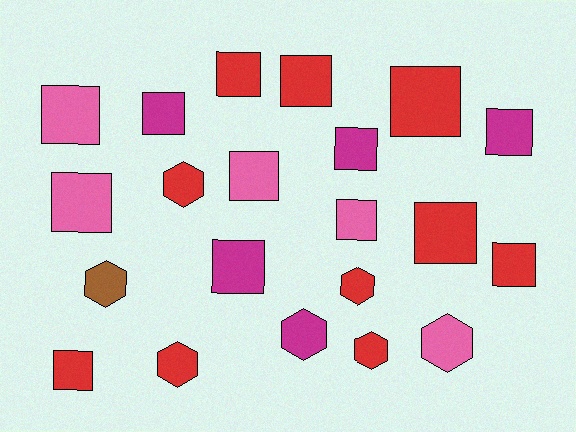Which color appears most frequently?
Red, with 10 objects.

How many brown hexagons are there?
There is 1 brown hexagon.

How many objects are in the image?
There are 21 objects.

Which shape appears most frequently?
Square, with 14 objects.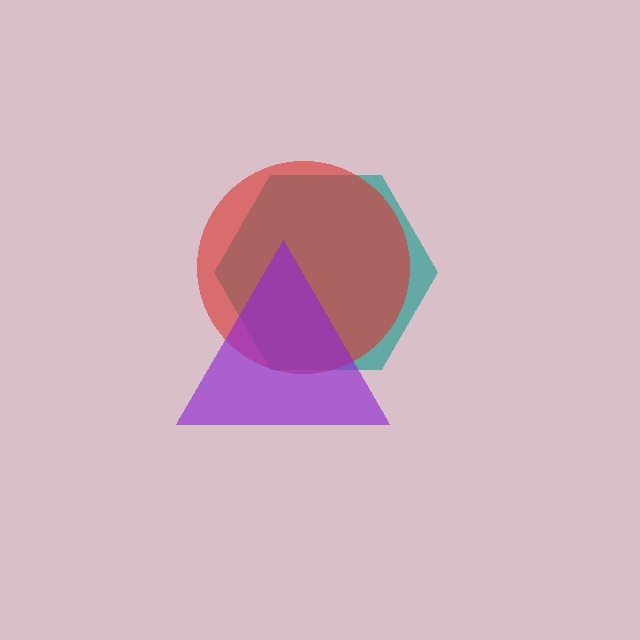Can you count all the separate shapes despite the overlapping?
Yes, there are 3 separate shapes.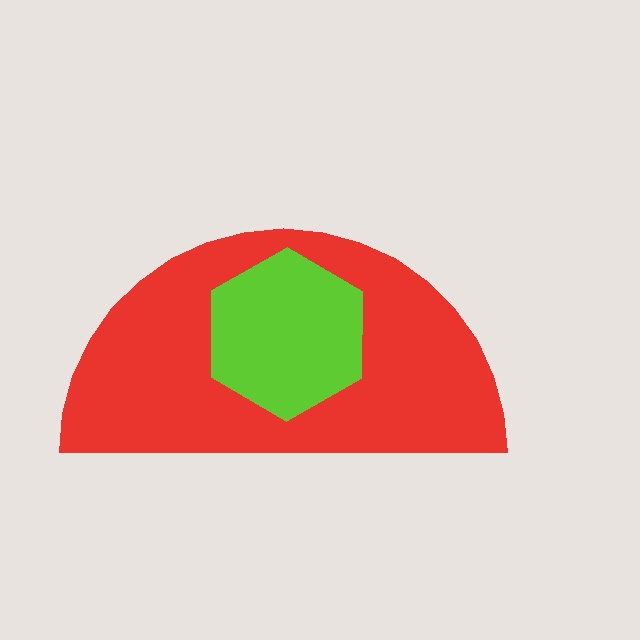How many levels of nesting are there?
2.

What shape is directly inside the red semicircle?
The lime hexagon.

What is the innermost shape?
The lime hexagon.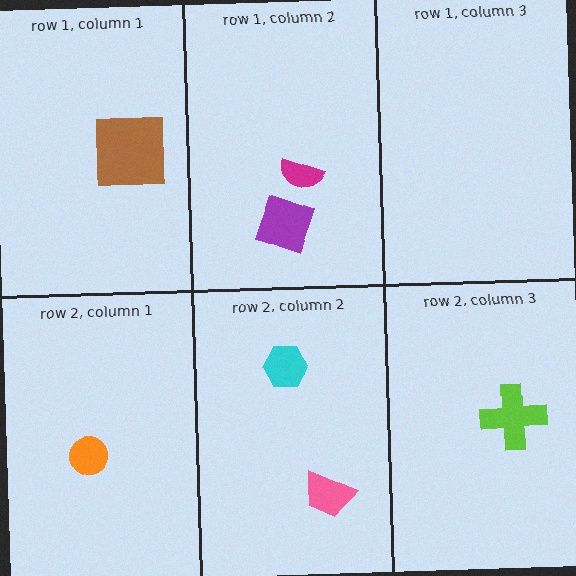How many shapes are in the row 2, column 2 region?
2.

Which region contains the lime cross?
The row 2, column 3 region.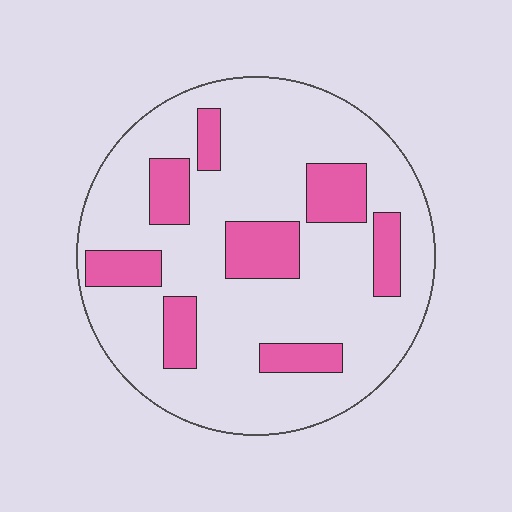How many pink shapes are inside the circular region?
8.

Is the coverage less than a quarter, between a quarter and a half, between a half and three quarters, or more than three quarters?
Less than a quarter.